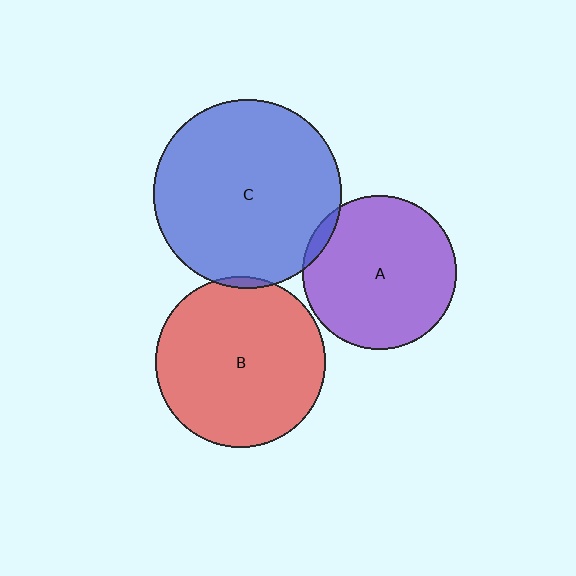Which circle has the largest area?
Circle C (blue).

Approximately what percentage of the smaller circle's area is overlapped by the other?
Approximately 5%.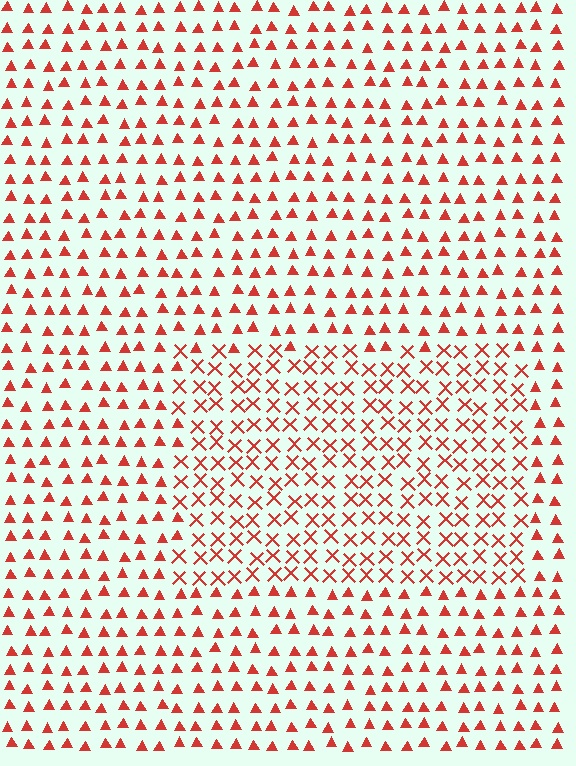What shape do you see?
I see a rectangle.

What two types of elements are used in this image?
The image uses X marks inside the rectangle region and triangles outside it.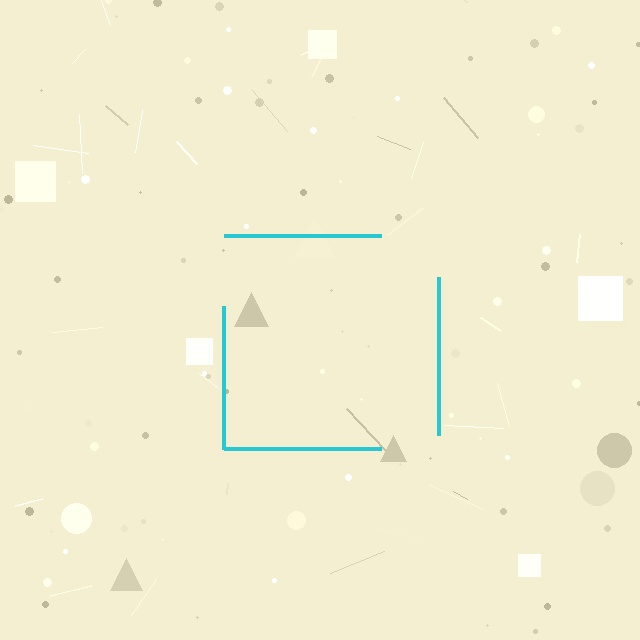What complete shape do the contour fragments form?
The contour fragments form a square.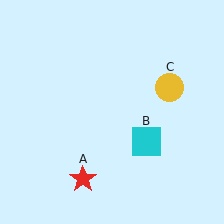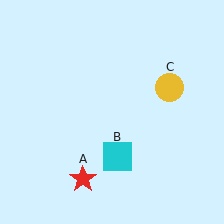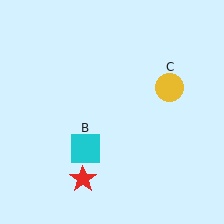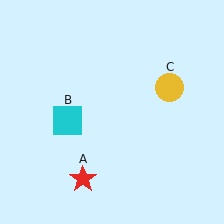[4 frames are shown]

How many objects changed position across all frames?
1 object changed position: cyan square (object B).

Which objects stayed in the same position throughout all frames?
Red star (object A) and yellow circle (object C) remained stationary.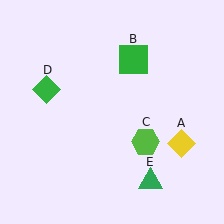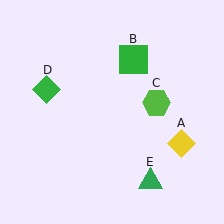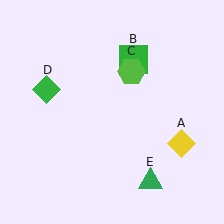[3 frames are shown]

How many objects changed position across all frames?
1 object changed position: lime hexagon (object C).